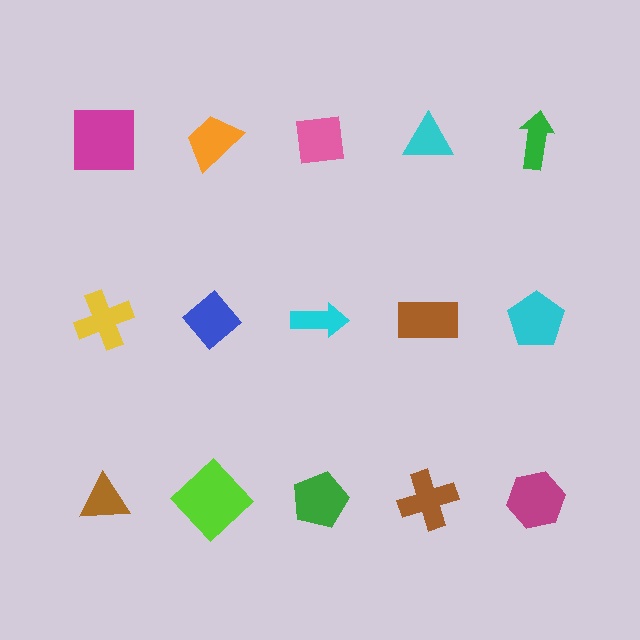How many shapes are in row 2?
5 shapes.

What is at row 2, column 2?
A blue diamond.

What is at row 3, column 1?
A brown triangle.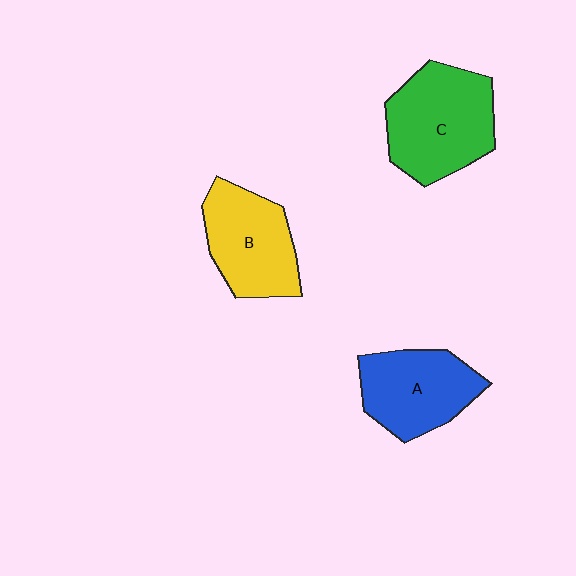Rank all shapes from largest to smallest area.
From largest to smallest: C (green), B (yellow), A (blue).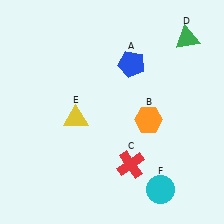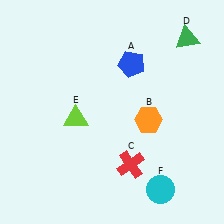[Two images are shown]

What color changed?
The triangle (E) changed from yellow in Image 1 to lime in Image 2.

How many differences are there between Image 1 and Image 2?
There is 1 difference between the two images.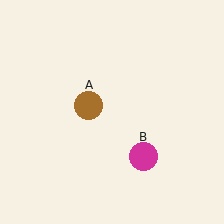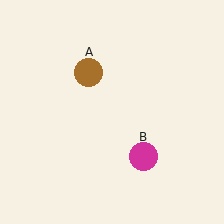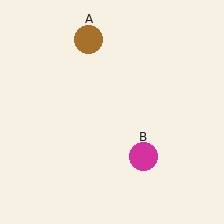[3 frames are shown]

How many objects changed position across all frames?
1 object changed position: brown circle (object A).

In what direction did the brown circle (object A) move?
The brown circle (object A) moved up.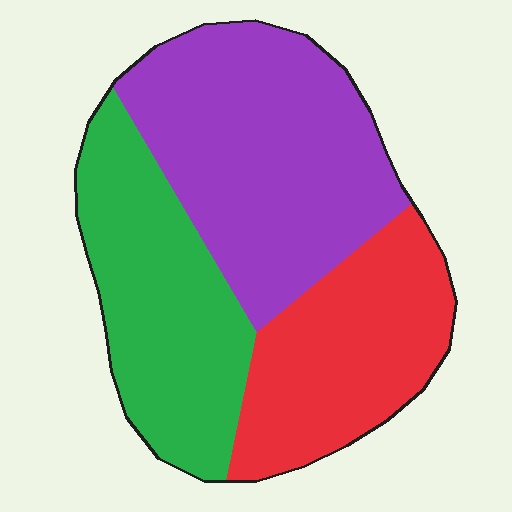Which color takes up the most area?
Purple, at roughly 40%.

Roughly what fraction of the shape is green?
Green covers roughly 30% of the shape.